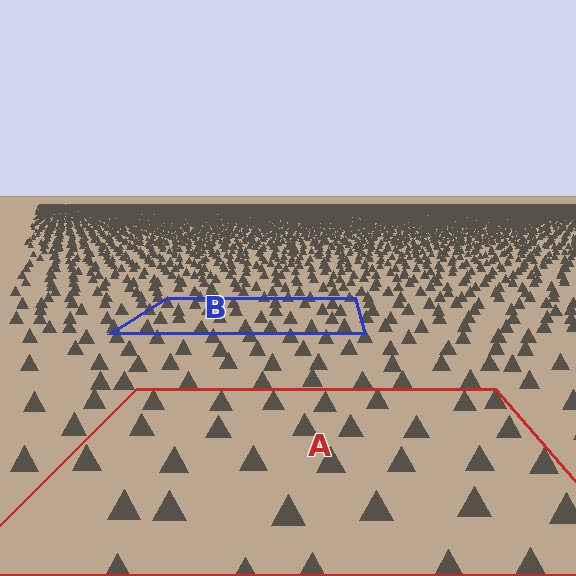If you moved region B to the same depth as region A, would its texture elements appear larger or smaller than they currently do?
They would appear larger. At a closer depth, the same texture elements are projected at a bigger on-screen size.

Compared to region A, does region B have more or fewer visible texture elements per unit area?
Region B has more texture elements per unit area — they are packed more densely because it is farther away.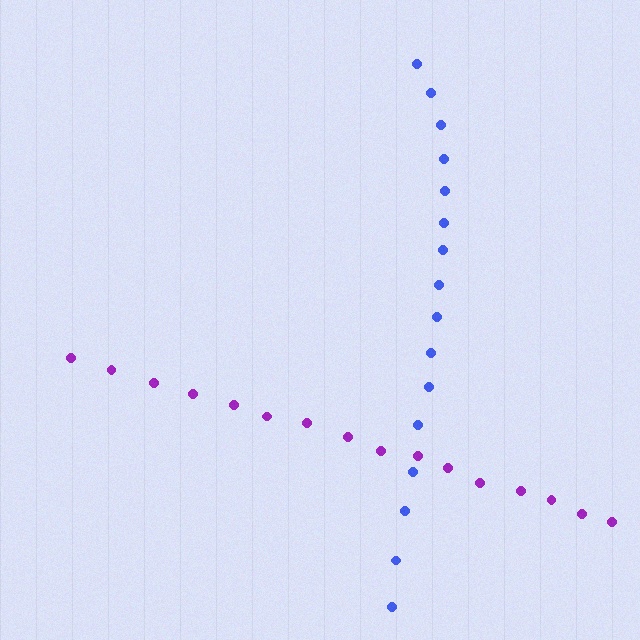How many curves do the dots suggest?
There are 2 distinct paths.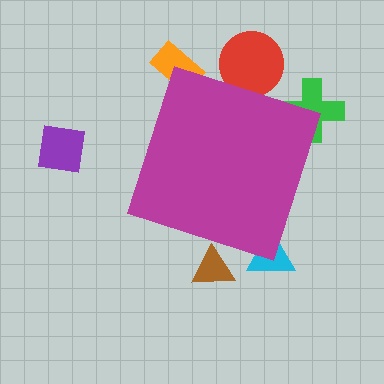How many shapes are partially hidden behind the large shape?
5 shapes are partially hidden.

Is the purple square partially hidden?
No, the purple square is fully visible.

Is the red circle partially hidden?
Yes, the red circle is partially hidden behind the magenta diamond.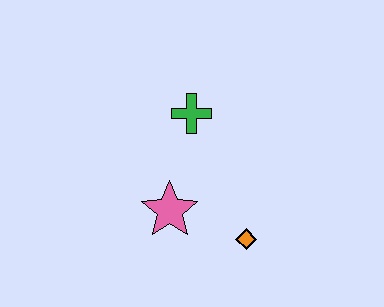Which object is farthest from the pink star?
The green cross is farthest from the pink star.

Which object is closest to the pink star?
The orange diamond is closest to the pink star.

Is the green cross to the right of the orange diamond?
No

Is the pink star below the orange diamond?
No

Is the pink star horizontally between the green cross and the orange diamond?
No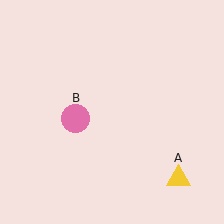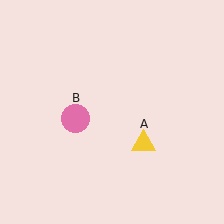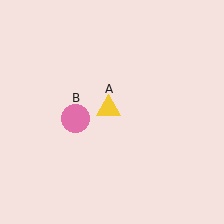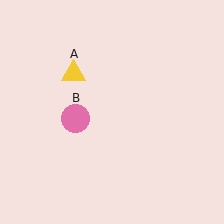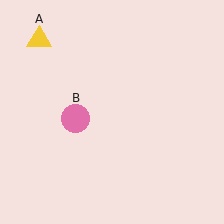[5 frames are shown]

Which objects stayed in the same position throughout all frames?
Pink circle (object B) remained stationary.